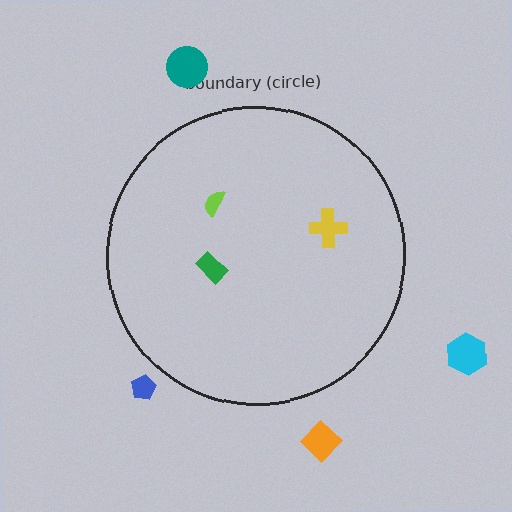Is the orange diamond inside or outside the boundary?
Outside.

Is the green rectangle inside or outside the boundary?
Inside.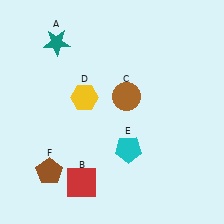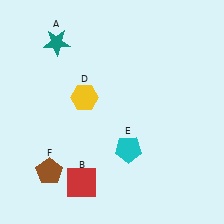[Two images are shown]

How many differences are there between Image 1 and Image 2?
There is 1 difference between the two images.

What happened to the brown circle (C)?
The brown circle (C) was removed in Image 2. It was in the top-right area of Image 1.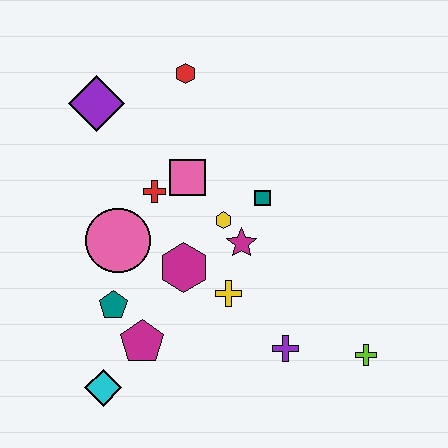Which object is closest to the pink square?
The red cross is closest to the pink square.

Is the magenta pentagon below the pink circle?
Yes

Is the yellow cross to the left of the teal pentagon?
No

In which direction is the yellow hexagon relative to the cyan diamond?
The yellow hexagon is above the cyan diamond.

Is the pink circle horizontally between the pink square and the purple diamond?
Yes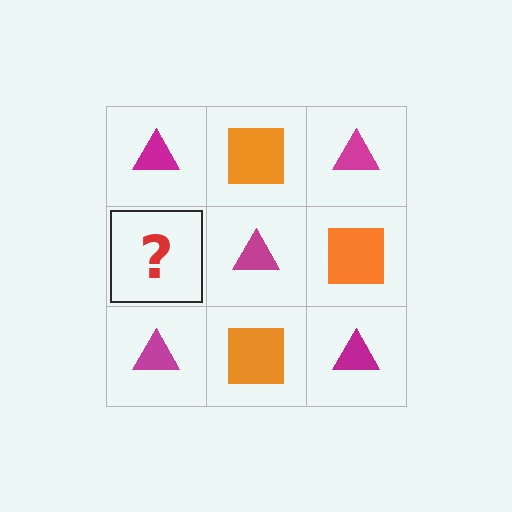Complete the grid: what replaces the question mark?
The question mark should be replaced with an orange square.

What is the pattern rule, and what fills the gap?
The rule is that it alternates magenta triangle and orange square in a checkerboard pattern. The gap should be filled with an orange square.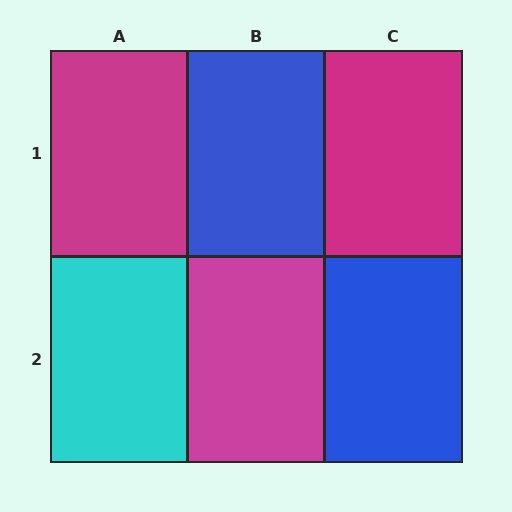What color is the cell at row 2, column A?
Cyan.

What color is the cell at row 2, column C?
Blue.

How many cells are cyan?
1 cell is cyan.